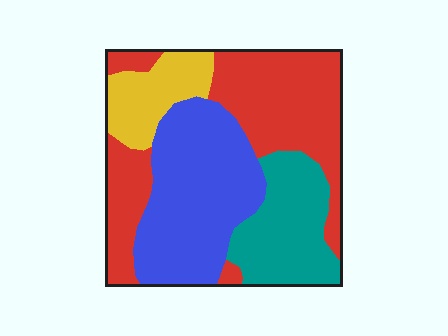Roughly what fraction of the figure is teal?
Teal covers about 20% of the figure.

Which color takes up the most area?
Red, at roughly 35%.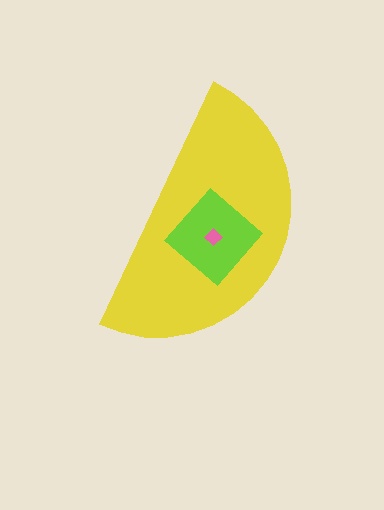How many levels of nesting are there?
3.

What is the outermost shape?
The yellow semicircle.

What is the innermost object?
The pink diamond.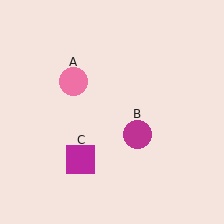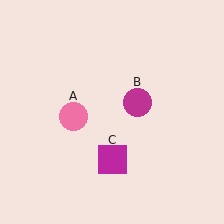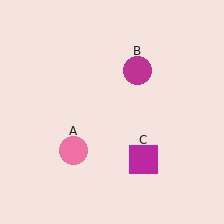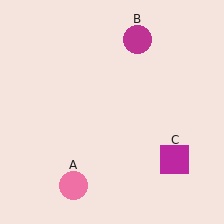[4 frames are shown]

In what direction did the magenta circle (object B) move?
The magenta circle (object B) moved up.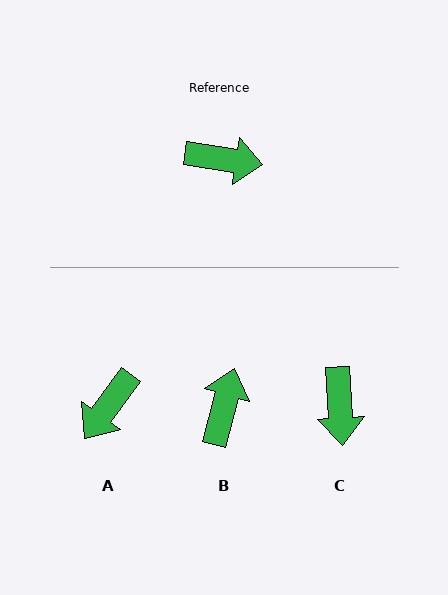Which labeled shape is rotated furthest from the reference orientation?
A, about 118 degrees away.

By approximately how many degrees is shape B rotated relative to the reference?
Approximately 84 degrees counter-clockwise.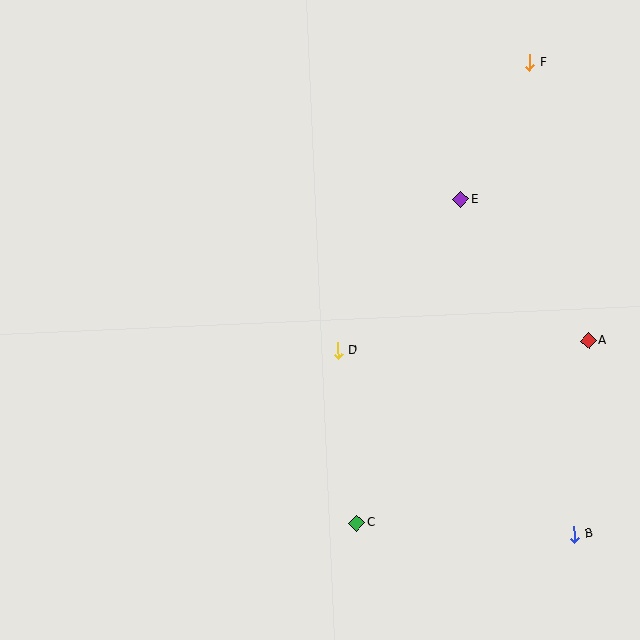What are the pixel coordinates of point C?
Point C is at (357, 523).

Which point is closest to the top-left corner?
Point D is closest to the top-left corner.